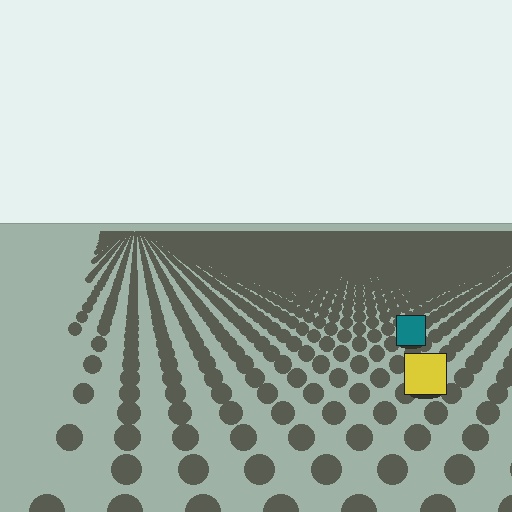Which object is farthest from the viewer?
The teal square is farthest from the viewer. It appears smaller and the ground texture around it is denser.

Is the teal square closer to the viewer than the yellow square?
No. The yellow square is closer — you can tell from the texture gradient: the ground texture is coarser near it.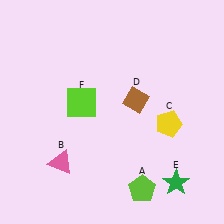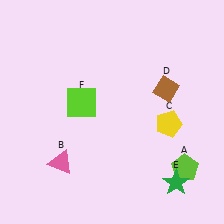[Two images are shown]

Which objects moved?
The objects that moved are: the lime pentagon (A), the brown diamond (D).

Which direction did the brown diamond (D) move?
The brown diamond (D) moved right.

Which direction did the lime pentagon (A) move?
The lime pentagon (A) moved right.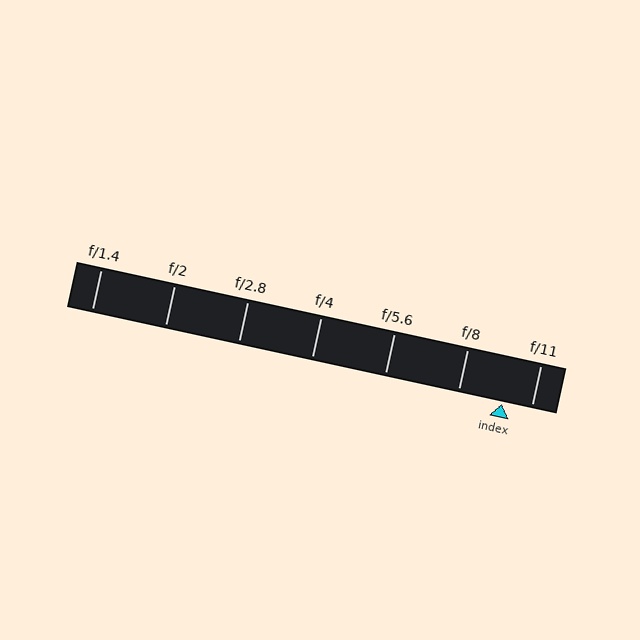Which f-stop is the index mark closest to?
The index mark is closest to f/11.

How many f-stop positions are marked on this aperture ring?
There are 7 f-stop positions marked.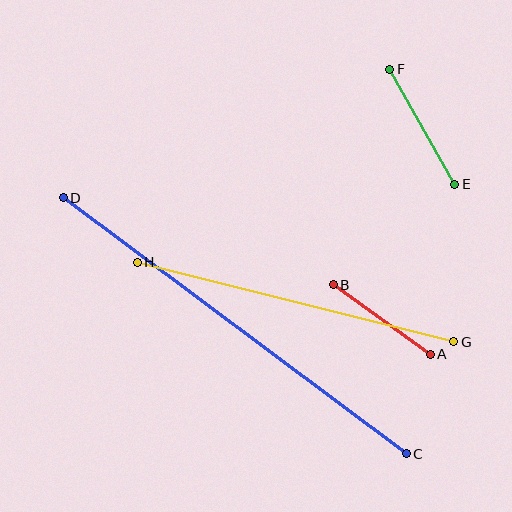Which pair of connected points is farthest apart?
Points C and D are farthest apart.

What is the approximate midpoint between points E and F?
The midpoint is at approximately (422, 127) pixels.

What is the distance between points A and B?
The distance is approximately 119 pixels.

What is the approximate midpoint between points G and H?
The midpoint is at approximately (296, 302) pixels.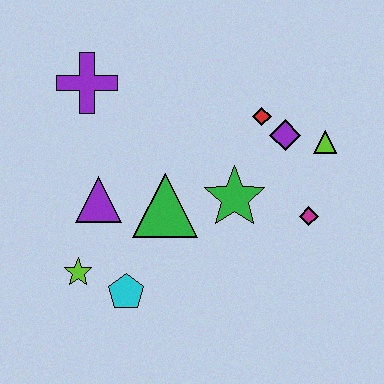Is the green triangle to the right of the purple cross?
Yes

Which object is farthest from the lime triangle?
The lime star is farthest from the lime triangle.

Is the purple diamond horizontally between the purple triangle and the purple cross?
No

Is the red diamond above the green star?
Yes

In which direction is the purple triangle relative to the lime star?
The purple triangle is above the lime star.